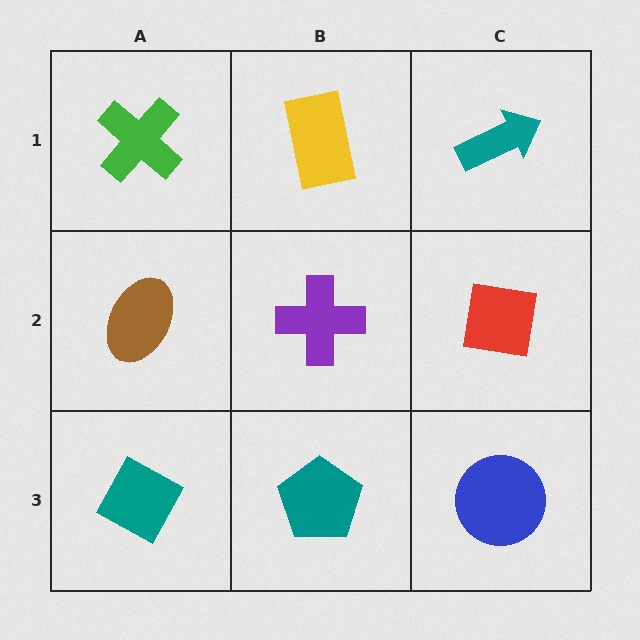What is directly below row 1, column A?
A brown ellipse.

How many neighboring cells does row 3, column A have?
2.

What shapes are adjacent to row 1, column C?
A red square (row 2, column C), a yellow rectangle (row 1, column B).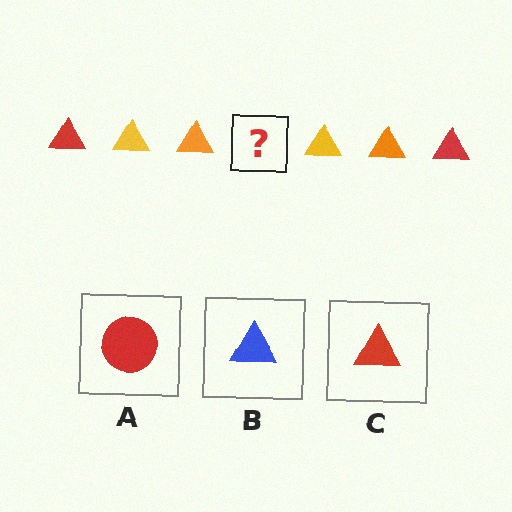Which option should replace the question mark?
Option C.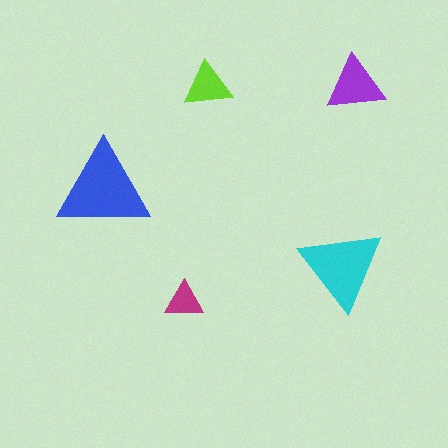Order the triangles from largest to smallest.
the blue one, the cyan one, the purple one, the lime one, the magenta one.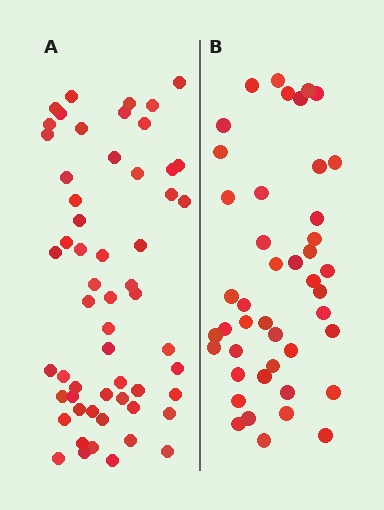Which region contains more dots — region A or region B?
Region A (the left region) has more dots.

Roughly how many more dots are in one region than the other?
Region A has approximately 15 more dots than region B.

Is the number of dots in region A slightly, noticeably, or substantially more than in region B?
Region A has noticeably more, but not dramatically so. The ratio is roughly 1.3 to 1.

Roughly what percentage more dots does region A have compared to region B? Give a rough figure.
About 30% more.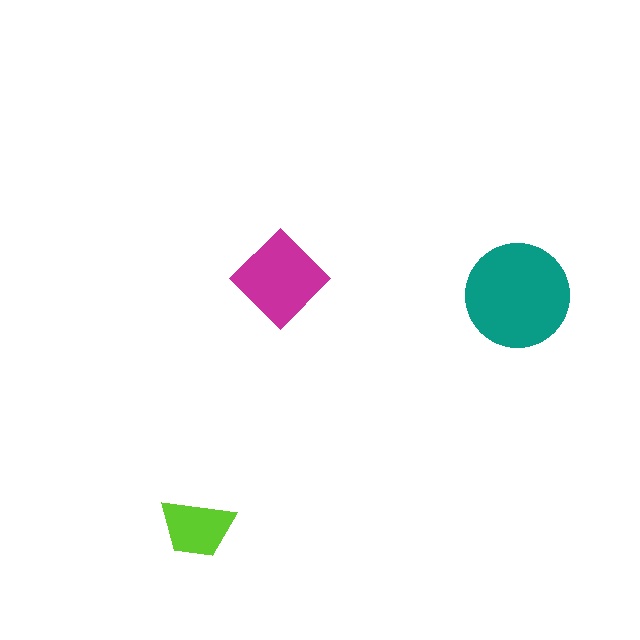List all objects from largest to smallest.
The teal circle, the magenta diamond, the lime trapezoid.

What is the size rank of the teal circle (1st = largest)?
1st.